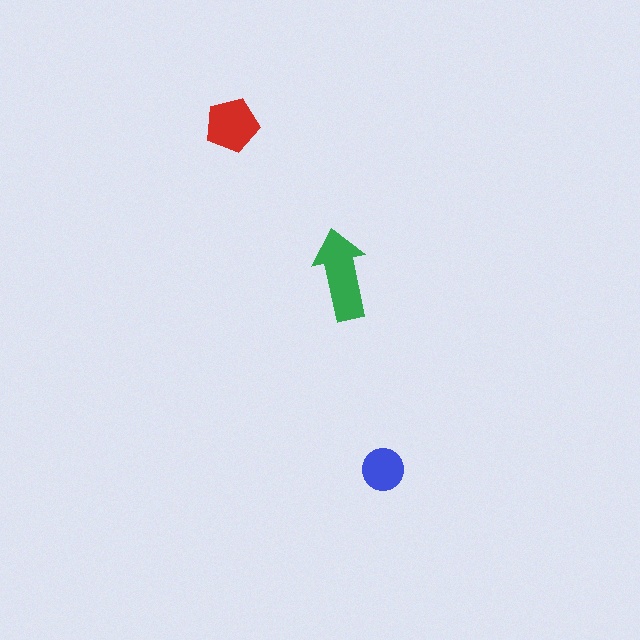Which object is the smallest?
The blue circle.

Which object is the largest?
The green arrow.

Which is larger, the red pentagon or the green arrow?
The green arrow.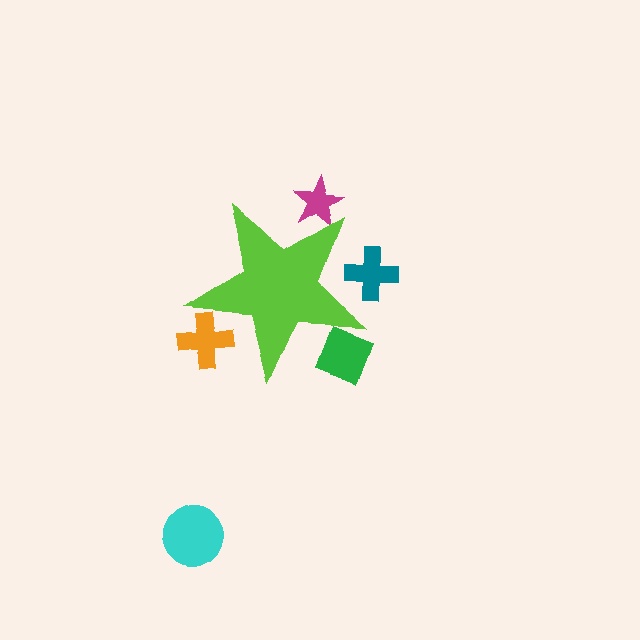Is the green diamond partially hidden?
Yes, the green diamond is partially hidden behind the lime star.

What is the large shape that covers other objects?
A lime star.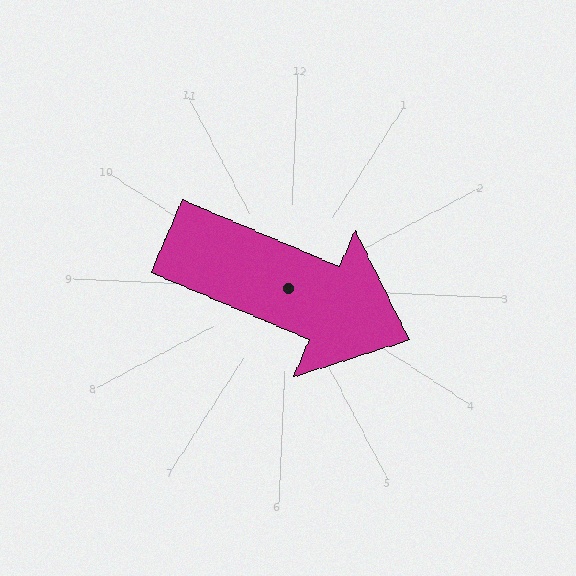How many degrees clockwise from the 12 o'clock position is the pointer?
Approximately 111 degrees.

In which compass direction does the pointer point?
East.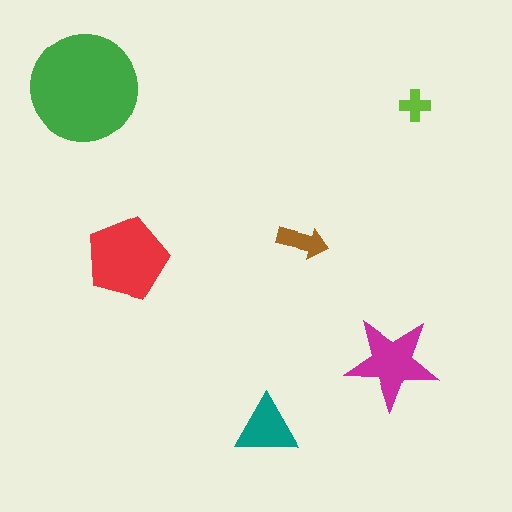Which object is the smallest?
The lime cross.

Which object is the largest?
The green circle.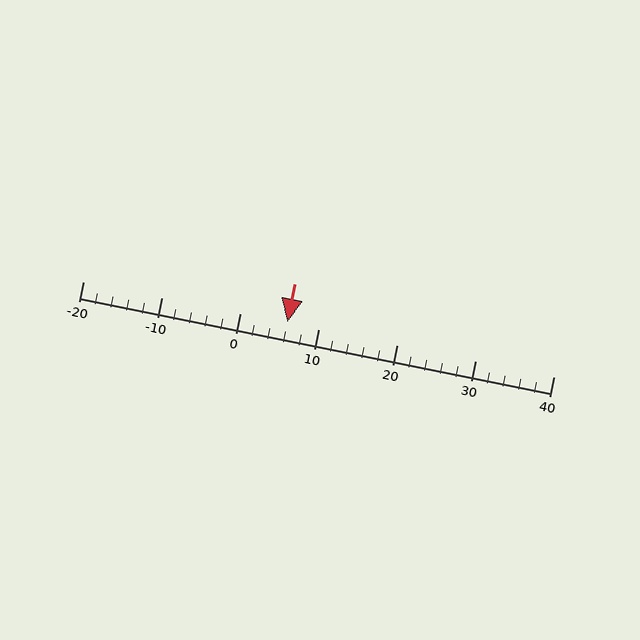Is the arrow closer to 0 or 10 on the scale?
The arrow is closer to 10.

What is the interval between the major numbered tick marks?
The major tick marks are spaced 10 units apart.